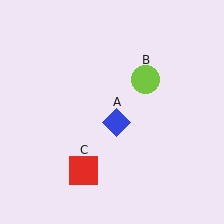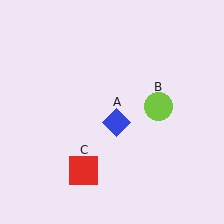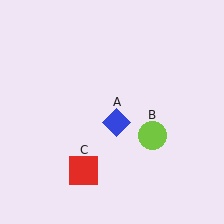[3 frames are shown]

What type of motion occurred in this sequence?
The lime circle (object B) rotated clockwise around the center of the scene.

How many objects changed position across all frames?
1 object changed position: lime circle (object B).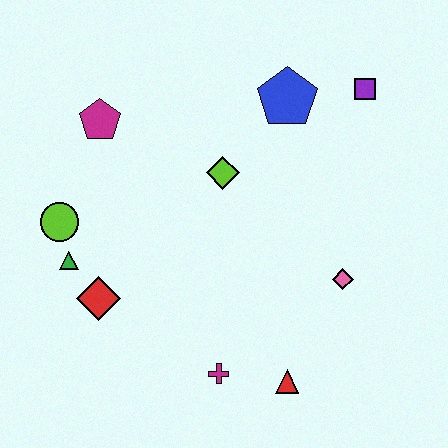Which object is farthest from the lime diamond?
The red triangle is farthest from the lime diamond.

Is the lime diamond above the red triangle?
Yes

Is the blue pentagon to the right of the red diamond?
Yes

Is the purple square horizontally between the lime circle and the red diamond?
No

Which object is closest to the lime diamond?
The blue pentagon is closest to the lime diamond.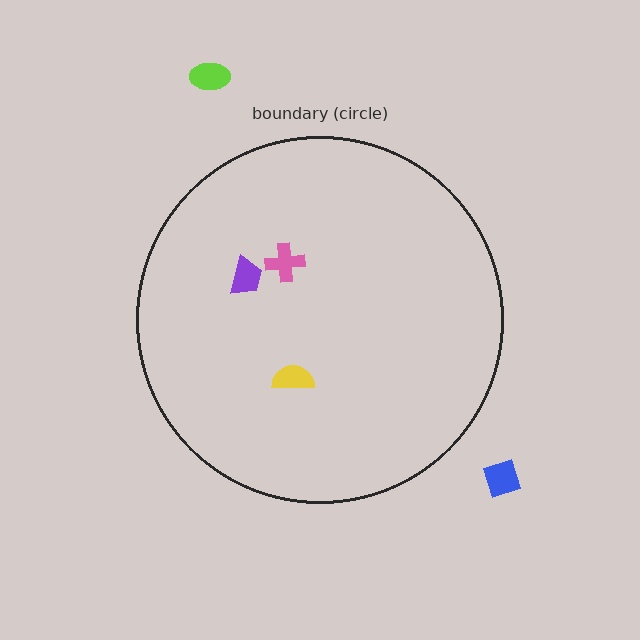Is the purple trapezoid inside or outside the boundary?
Inside.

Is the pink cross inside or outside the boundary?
Inside.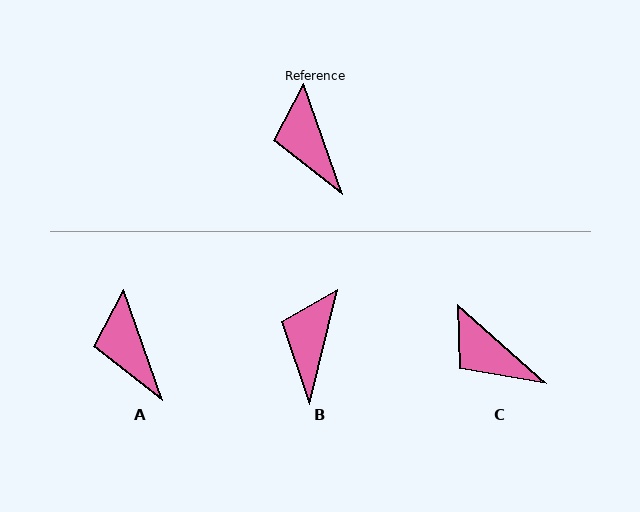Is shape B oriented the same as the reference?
No, it is off by about 33 degrees.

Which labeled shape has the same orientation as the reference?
A.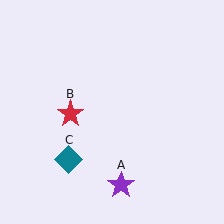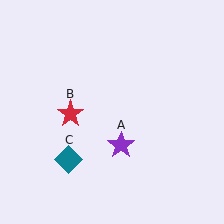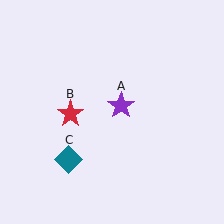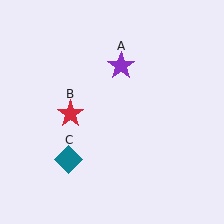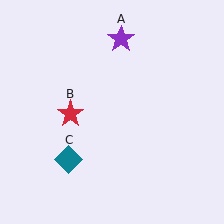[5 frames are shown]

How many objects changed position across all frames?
1 object changed position: purple star (object A).